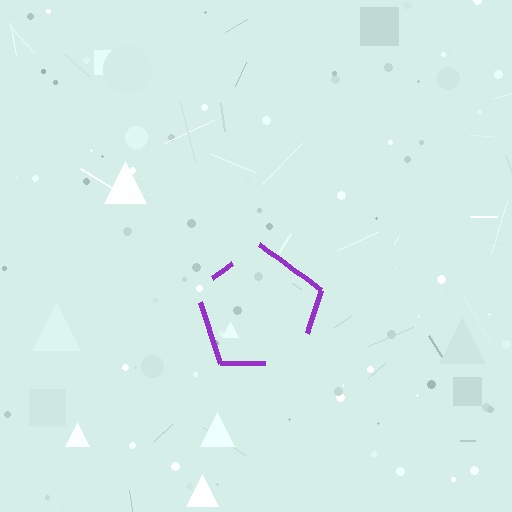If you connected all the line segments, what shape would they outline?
They would outline a pentagon.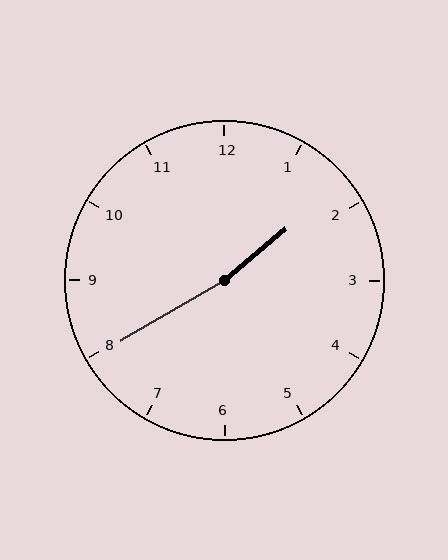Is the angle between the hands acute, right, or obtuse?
It is obtuse.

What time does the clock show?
1:40.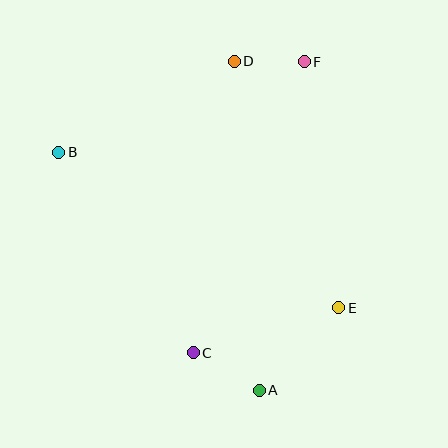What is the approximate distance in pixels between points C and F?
The distance between C and F is approximately 312 pixels.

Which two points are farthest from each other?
Points A and F are farthest from each other.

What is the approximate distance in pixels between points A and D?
The distance between A and D is approximately 330 pixels.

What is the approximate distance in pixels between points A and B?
The distance between A and B is approximately 311 pixels.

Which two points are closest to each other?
Points D and F are closest to each other.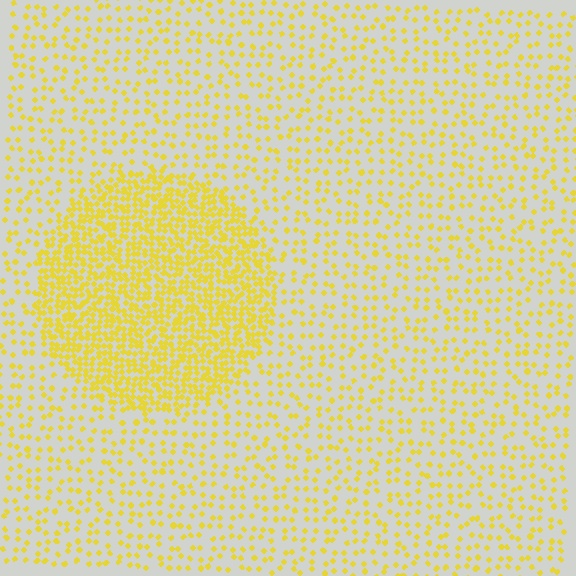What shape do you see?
I see a circle.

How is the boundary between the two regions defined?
The boundary is defined by a change in element density (approximately 2.8x ratio). All elements are the same color, size, and shape.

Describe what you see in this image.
The image contains small yellow elements arranged at two different densities. A circle-shaped region is visible where the elements are more densely packed than the surrounding area.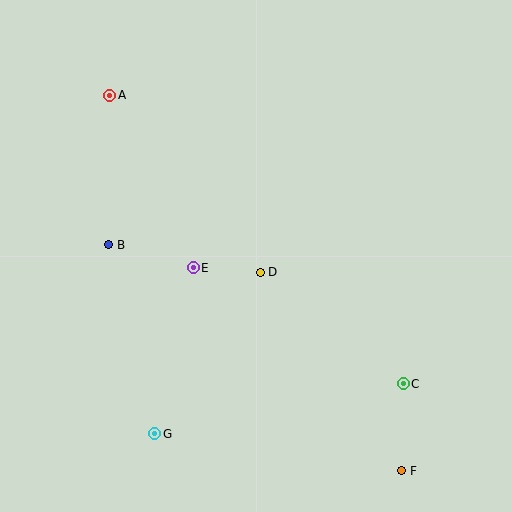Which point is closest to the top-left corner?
Point A is closest to the top-left corner.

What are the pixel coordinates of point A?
Point A is at (110, 95).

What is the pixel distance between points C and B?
The distance between C and B is 325 pixels.